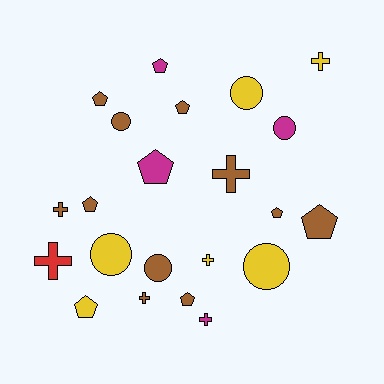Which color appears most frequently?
Brown, with 11 objects.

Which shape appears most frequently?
Pentagon, with 9 objects.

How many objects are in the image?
There are 22 objects.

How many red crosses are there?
There is 1 red cross.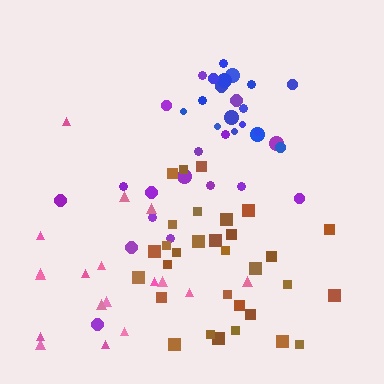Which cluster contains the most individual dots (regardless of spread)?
Brown (31).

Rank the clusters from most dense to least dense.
blue, brown, purple, pink.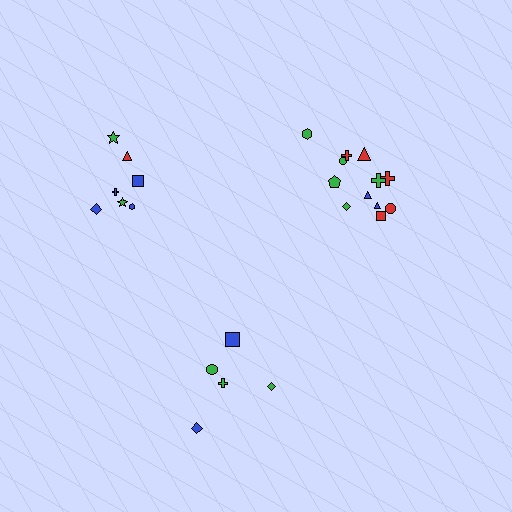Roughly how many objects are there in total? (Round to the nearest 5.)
Roughly 25 objects in total.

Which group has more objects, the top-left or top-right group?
The top-right group.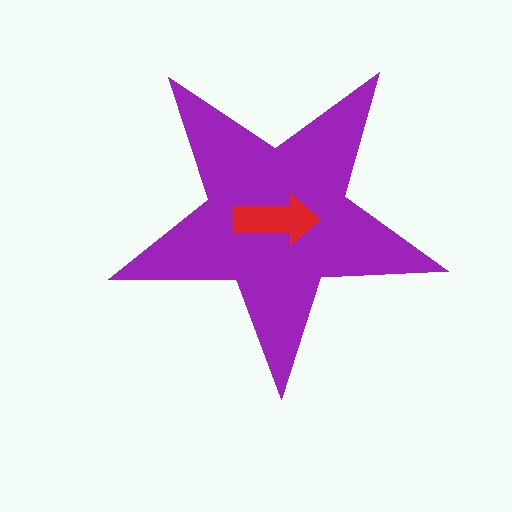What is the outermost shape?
The purple star.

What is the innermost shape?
The red arrow.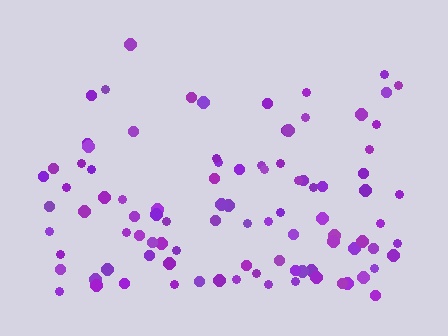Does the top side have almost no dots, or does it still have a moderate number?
Still a moderate number, just noticeably fewer than the bottom.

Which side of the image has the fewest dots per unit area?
The top.